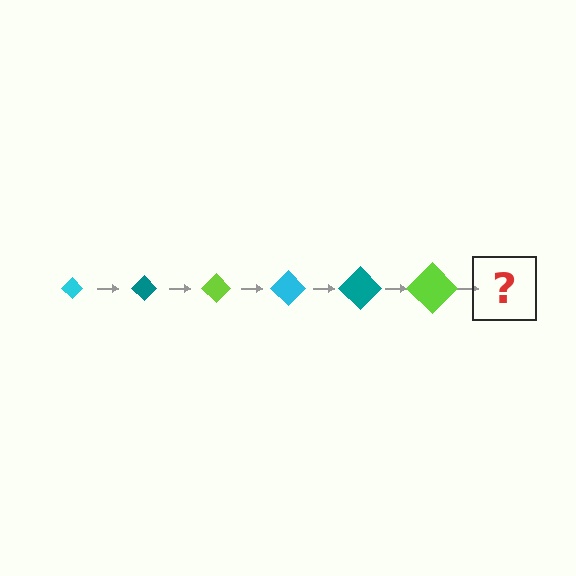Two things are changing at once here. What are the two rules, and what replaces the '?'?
The two rules are that the diamond grows larger each step and the color cycles through cyan, teal, and lime. The '?' should be a cyan diamond, larger than the previous one.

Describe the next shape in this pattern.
It should be a cyan diamond, larger than the previous one.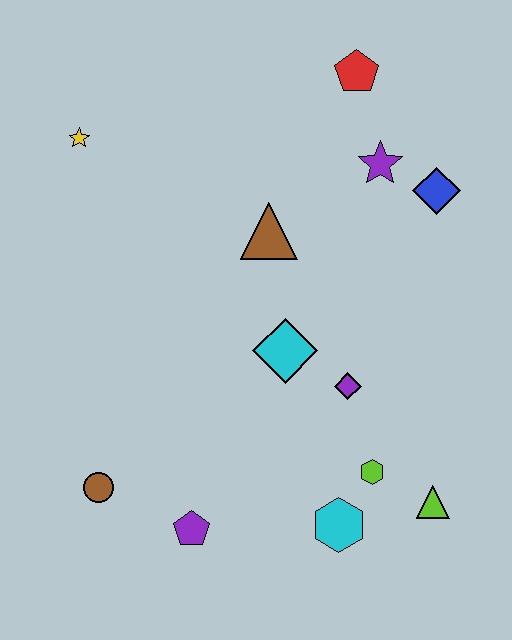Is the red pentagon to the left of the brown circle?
No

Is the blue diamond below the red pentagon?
Yes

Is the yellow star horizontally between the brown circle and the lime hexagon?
No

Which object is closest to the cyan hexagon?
The lime hexagon is closest to the cyan hexagon.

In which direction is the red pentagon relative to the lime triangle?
The red pentagon is above the lime triangle.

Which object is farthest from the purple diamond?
The yellow star is farthest from the purple diamond.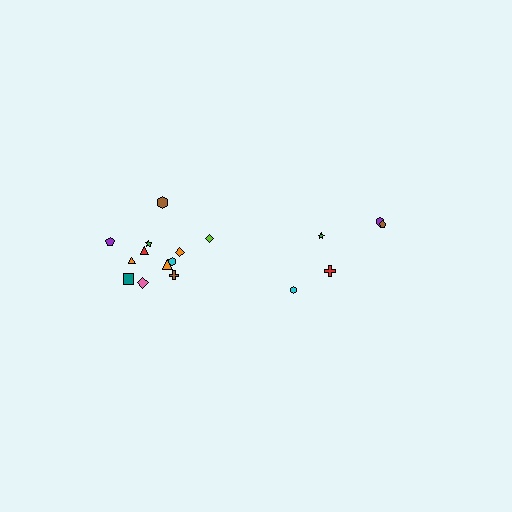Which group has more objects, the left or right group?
The left group.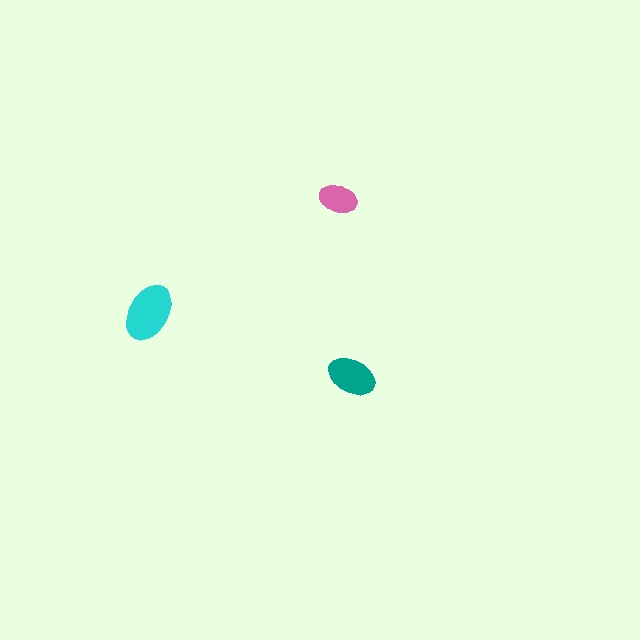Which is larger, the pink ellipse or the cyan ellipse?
The cyan one.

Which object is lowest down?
The teal ellipse is bottommost.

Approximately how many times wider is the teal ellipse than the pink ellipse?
About 1.5 times wider.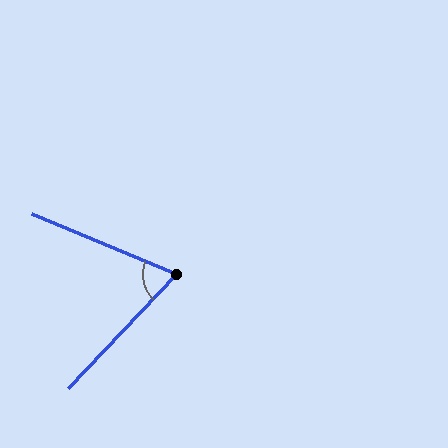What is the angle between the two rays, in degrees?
Approximately 69 degrees.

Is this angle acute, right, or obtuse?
It is acute.